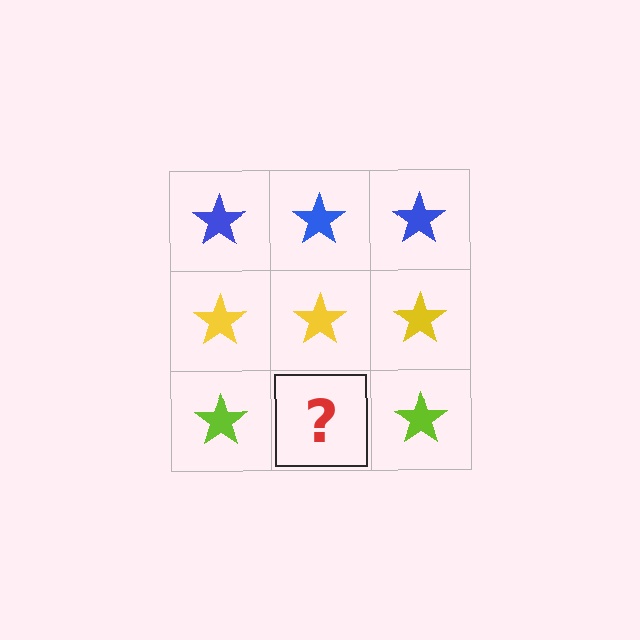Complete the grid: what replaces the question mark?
The question mark should be replaced with a lime star.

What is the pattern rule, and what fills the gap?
The rule is that each row has a consistent color. The gap should be filled with a lime star.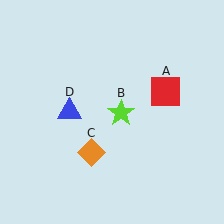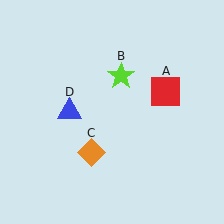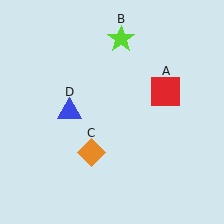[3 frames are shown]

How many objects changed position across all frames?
1 object changed position: lime star (object B).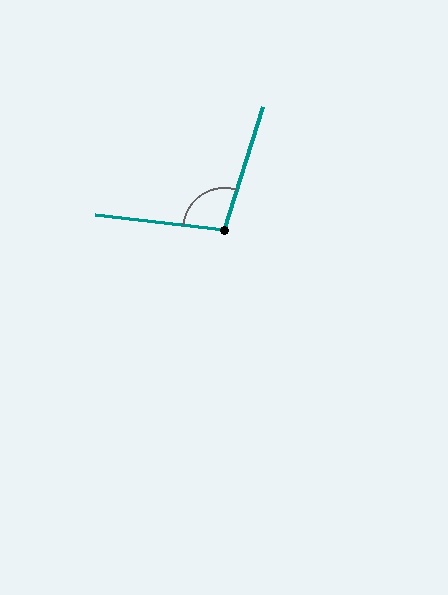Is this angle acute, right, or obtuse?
It is obtuse.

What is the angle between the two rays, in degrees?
Approximately 101 degrees.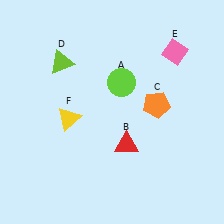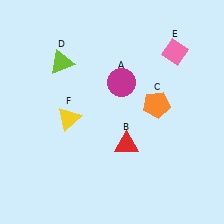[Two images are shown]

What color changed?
The circle (A) changed from lime in Image 1 to magenta in Image 2.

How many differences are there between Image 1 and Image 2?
There is 1 difference between the two images.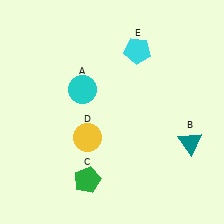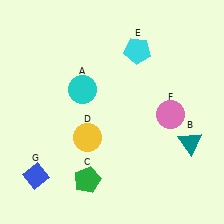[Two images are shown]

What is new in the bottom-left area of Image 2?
A blue diamond (G) was added in the bottom-left area of Image 2.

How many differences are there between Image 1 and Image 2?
There are 2 differences between the two images.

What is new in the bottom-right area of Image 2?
A pink circle (F) was added in the bottom-right area of Image 2.